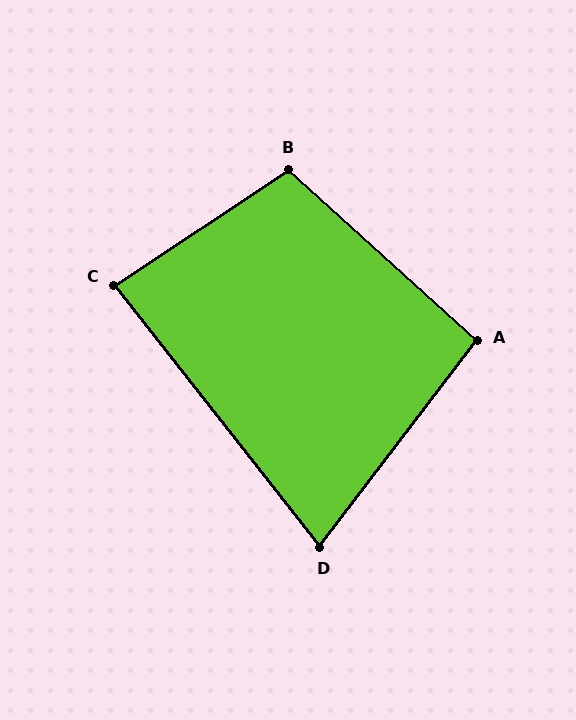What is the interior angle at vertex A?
Approximately 95 degrees (approximately right).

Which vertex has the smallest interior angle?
D, at approximately 76 degrees.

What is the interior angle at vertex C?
Approximately 85 degrees (approximately right).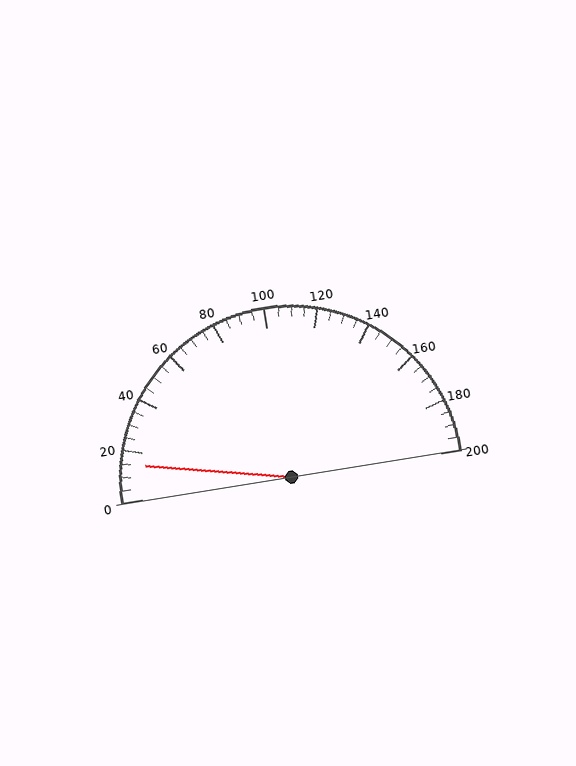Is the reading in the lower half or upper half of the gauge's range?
The reading is in the lower half of the range (0 to 200).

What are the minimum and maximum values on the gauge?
The gauge ranges from 0 to 200.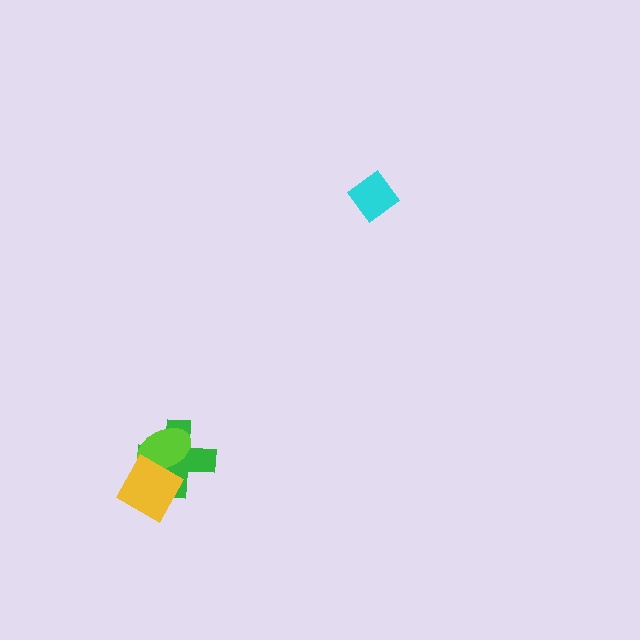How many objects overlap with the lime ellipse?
2 objects overlap with the lime ellipse.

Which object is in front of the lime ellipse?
The yellow diamond is in front of the lime ellipse.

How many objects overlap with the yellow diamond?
2 objects overlap with the yellow diamond.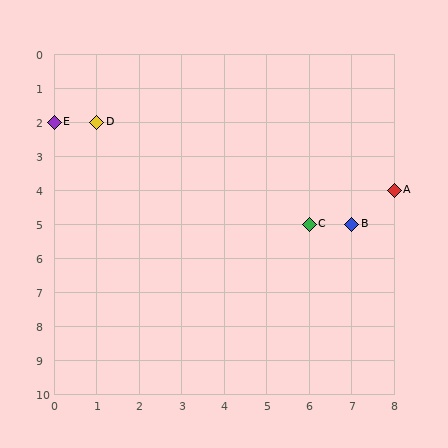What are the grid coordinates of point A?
Point A is at grid coordinates (8, 4).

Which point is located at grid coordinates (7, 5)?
Point B is at (7, 5).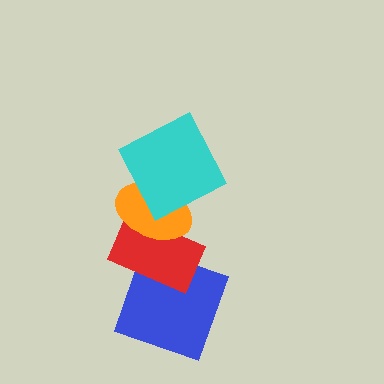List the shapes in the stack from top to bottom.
From top to bottom: the cyan square, the orange ellipse, the red rectangle, the blue square.